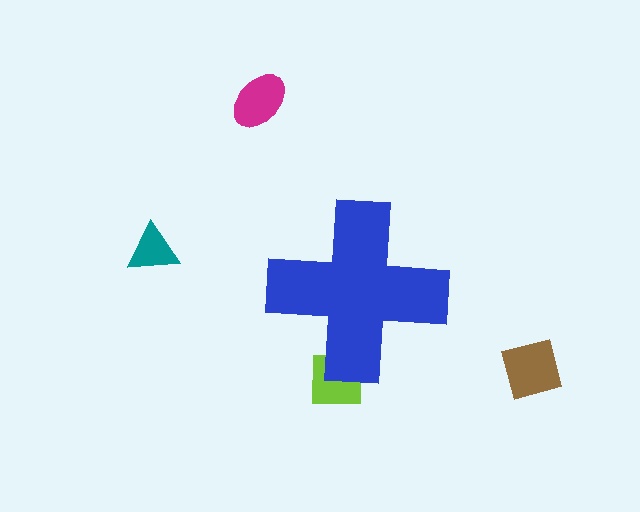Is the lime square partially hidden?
Yes, the lime square is partially hidden behind the blue cross.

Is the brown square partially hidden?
No, the brown square is fully visible.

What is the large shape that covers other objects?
A blue cross.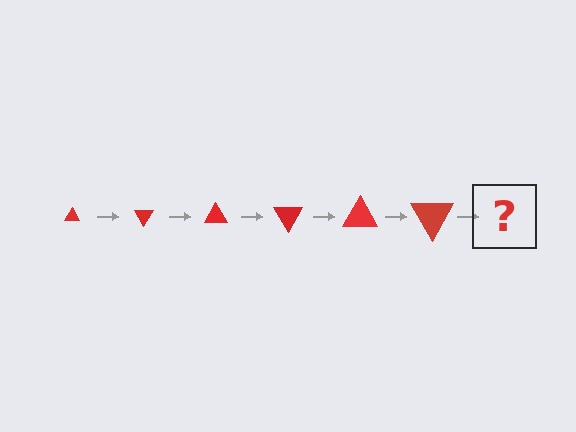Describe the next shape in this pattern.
It should be a triangle, larger than the previous one and rotated 360 degrees from the start.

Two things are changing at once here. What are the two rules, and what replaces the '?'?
The two rules are that the triangle grows larger each step and it rotates 60 degrees each step. The '?' should be a triangle, larger than the previous one and rotated 360 degrees from the start.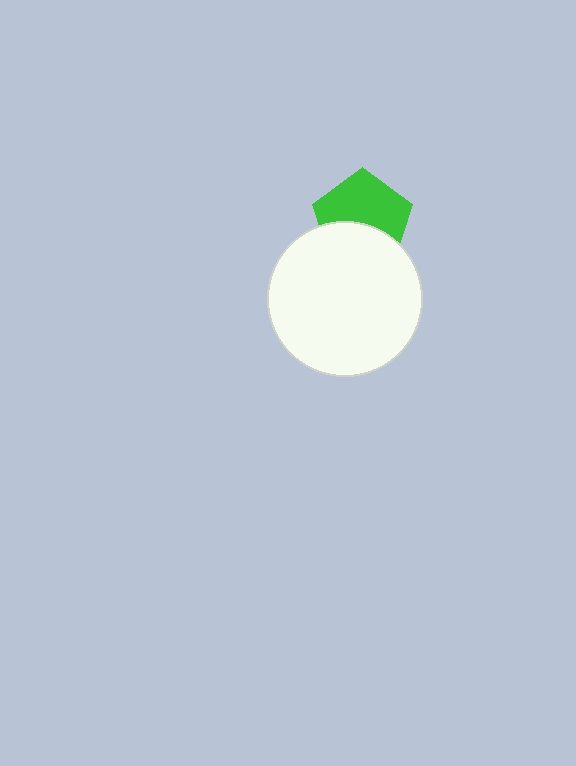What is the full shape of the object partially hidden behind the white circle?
The partially hidden object is a green pentagon.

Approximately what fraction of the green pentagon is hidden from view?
Roughly 41% of the green pentagon is hidden behind the white circle.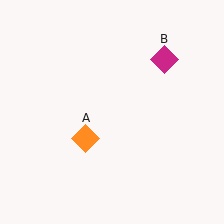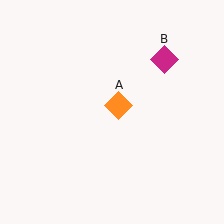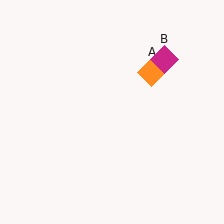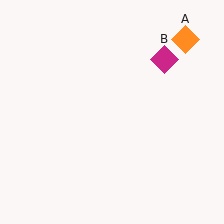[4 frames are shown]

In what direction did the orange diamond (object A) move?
The orange diamond (object A) moved up and to the right.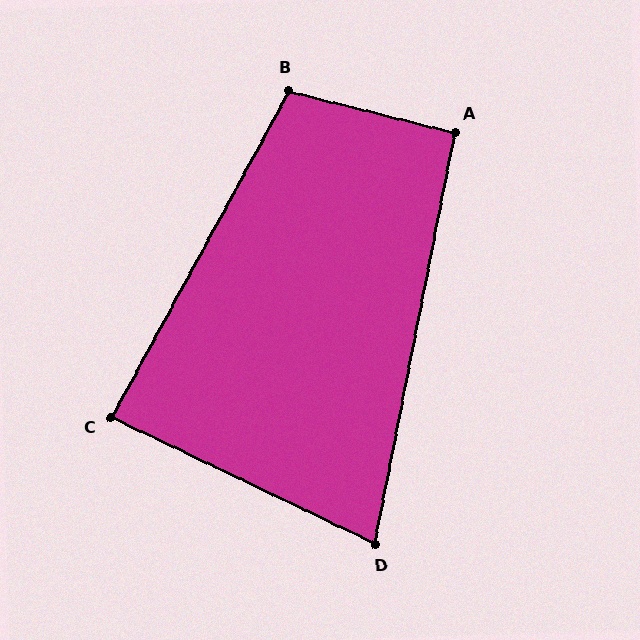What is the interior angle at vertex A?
Approximately 93 degrees (approximately right).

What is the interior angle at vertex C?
Approximately 87 degrees (approximately right).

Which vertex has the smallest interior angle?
D, at approximately 75 degrees.